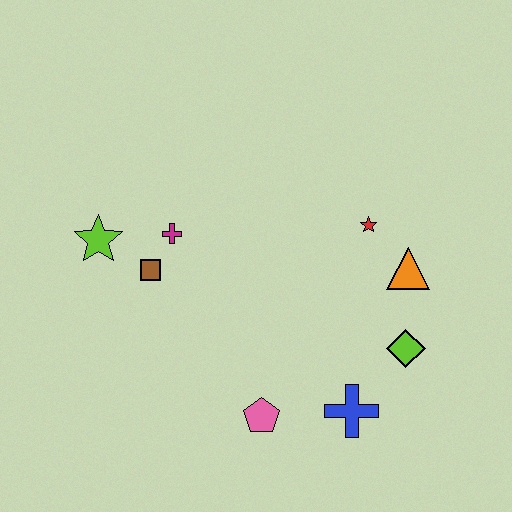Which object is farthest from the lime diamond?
The lime star is farthest from the lime diamond.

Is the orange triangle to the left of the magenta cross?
No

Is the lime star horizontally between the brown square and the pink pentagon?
No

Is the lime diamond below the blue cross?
No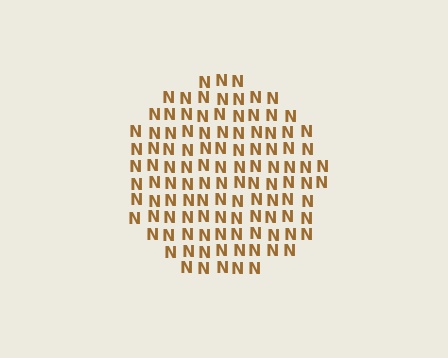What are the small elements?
The small elements are letter N's.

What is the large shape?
The large shape is a circle.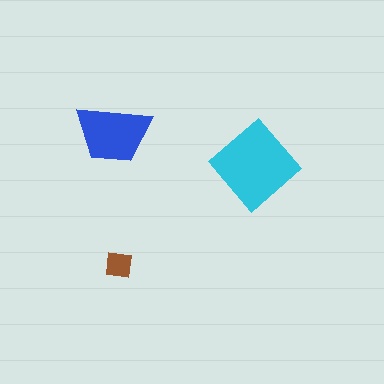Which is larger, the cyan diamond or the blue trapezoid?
The cyan diamond.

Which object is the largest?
The cyan diamond.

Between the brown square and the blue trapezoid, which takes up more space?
The blue trapezoid.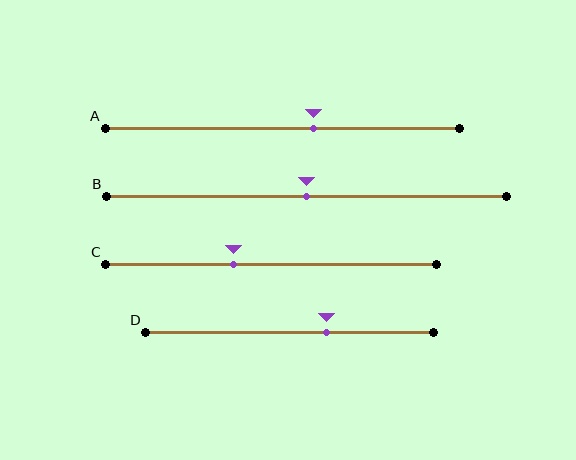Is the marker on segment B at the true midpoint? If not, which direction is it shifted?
Yes, the marker on segment B is at the true midpoint.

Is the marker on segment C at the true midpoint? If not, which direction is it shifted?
No, the marker on segment C is shifted to the left by about 11% of the segment length.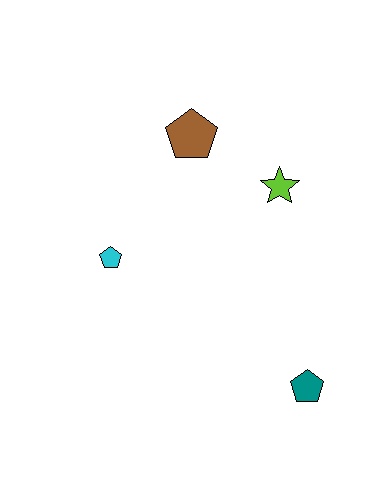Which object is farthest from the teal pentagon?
The brown pentagon is farthest from the teal pentagon.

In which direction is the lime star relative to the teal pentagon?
The lime star is above the teal pentagon.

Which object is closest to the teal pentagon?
The lime star is closest to the teal pentagon.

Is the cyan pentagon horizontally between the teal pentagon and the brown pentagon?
No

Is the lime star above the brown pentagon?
No